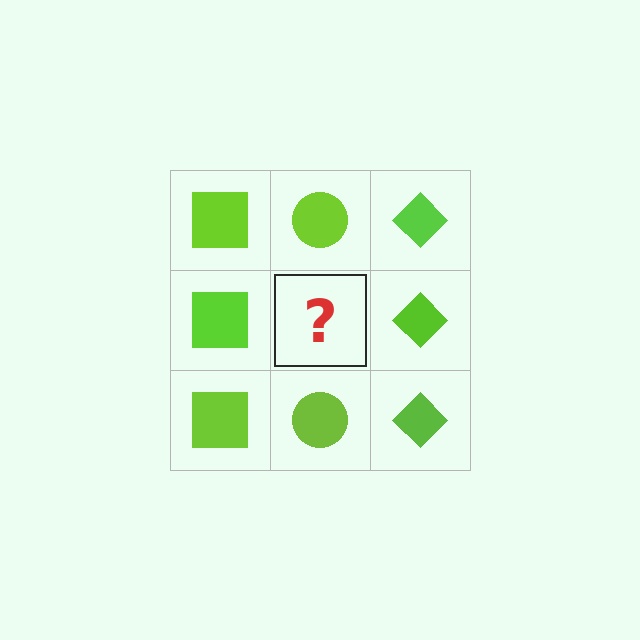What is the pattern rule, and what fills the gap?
The rule is that each column has a consistent shape. The gap should be filled with a lime circle.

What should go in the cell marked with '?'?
The missing cell should contain a lime circle.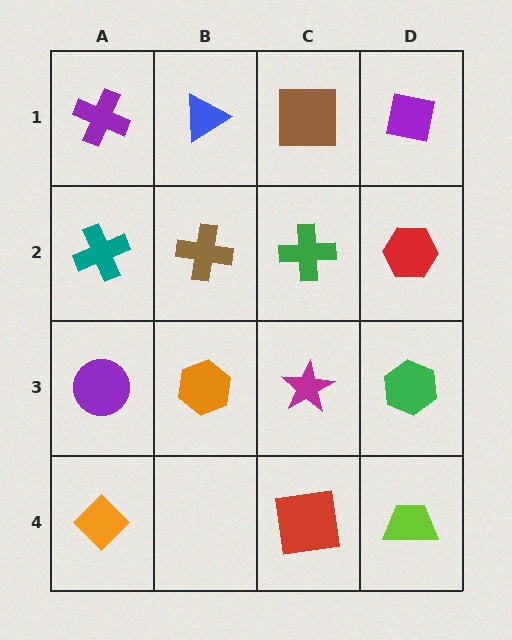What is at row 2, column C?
A green cross.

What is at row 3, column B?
An orange hexagon.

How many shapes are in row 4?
3 shapes.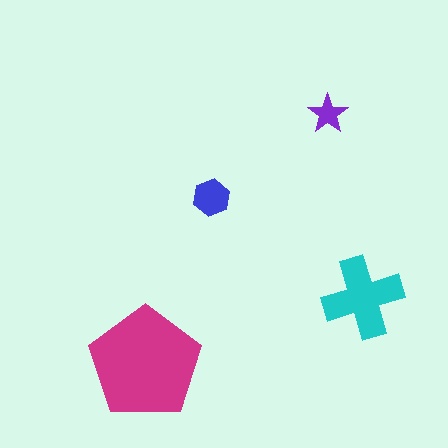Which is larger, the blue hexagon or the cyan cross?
The cyan cross.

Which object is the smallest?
The purple star.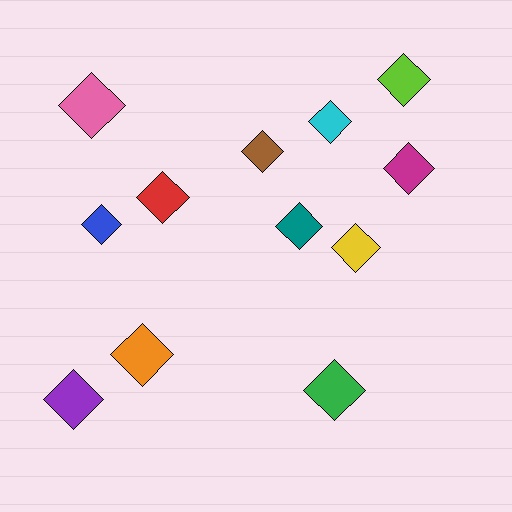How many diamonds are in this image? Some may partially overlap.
There are 12 diamonds.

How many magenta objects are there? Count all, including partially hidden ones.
There is 1 magenta object.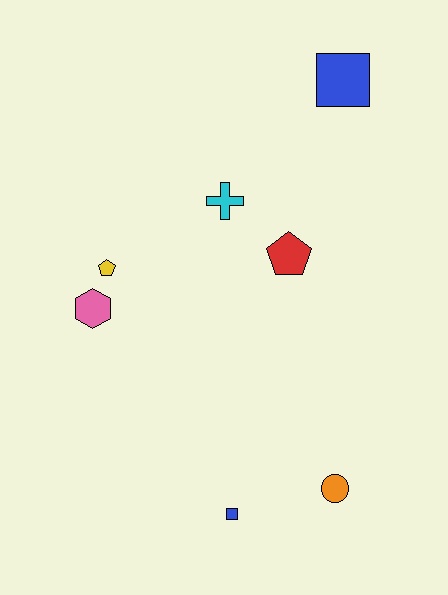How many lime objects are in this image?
There are no lime objects.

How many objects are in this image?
There are 7 objects.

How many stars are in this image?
There are no stars.